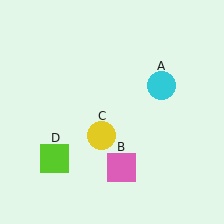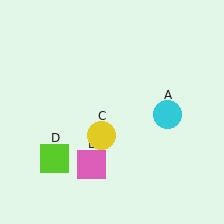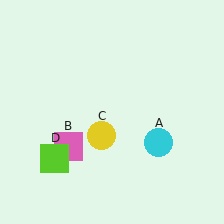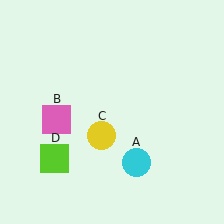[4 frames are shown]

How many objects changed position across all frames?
2 objects changed position: cyan circle (object A), pink square (object B).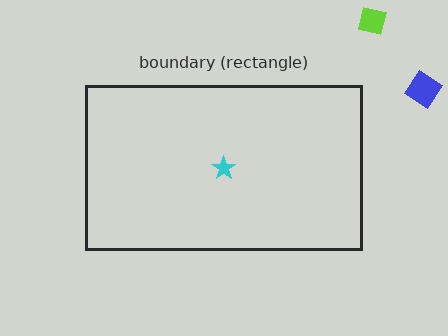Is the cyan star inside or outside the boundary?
Inside.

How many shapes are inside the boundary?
1 inside, 2 outside.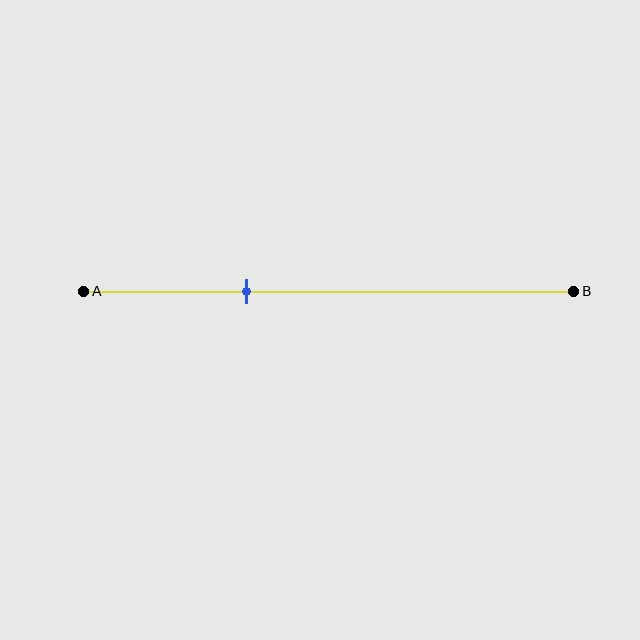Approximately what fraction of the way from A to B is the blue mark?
The blue mark is approximately 35% of the way from A to B.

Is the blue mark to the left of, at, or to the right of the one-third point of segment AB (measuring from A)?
The blue mark is approximately at the one-third point of segment AB.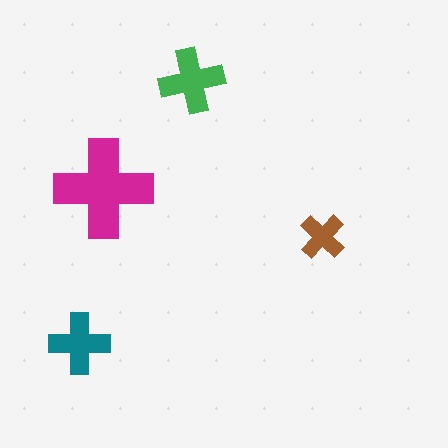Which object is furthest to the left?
The teal cross is leftmost.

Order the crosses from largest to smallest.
the magenta one, the green one, the teal one, the brown one.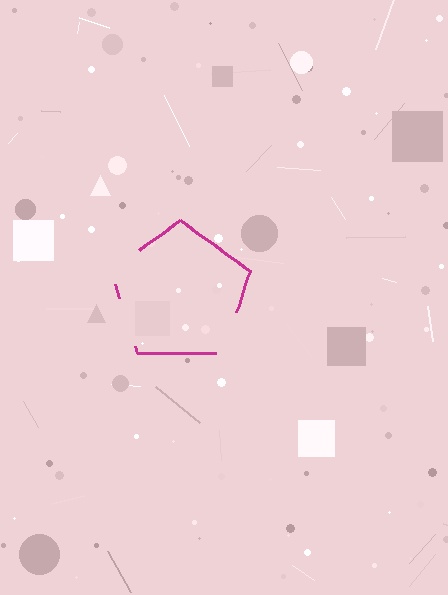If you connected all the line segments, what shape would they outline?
They would outline a pentagon.